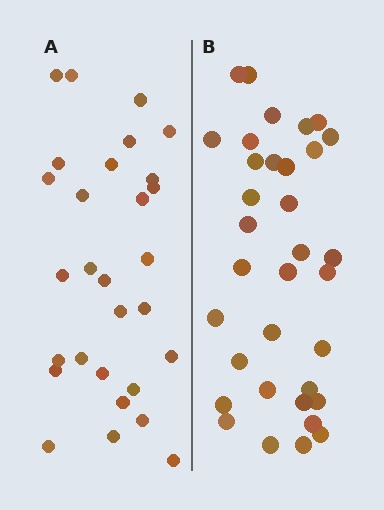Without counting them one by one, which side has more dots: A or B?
Region B (the right region) has more dots.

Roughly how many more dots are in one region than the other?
Region B has about 5 more dots than region A.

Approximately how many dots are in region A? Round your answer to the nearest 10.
About 30 dots. (The exact count is 29, which rounds to 30.)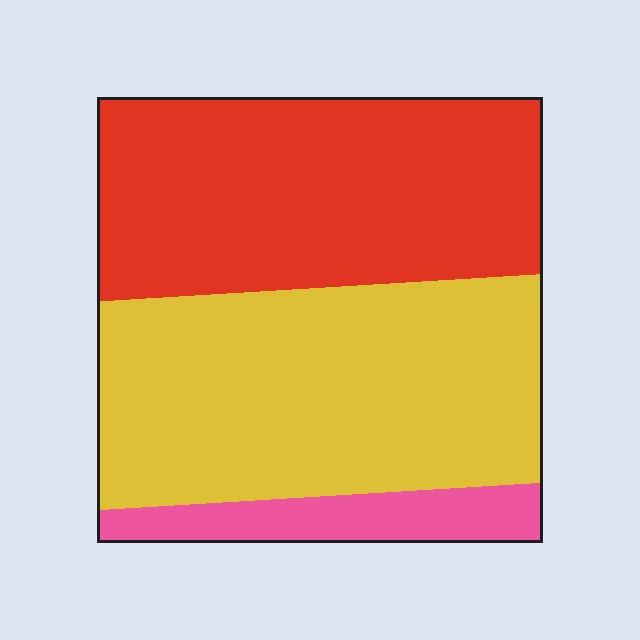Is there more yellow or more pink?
Yellow.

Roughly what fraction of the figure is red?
Red covers roughly 45% of the figure.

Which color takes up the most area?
Yellow, at roughly 45%.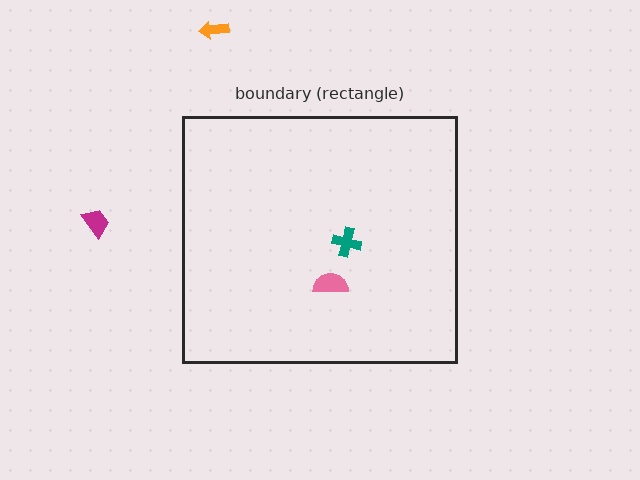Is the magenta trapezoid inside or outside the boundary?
Outside.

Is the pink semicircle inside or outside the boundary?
Inside.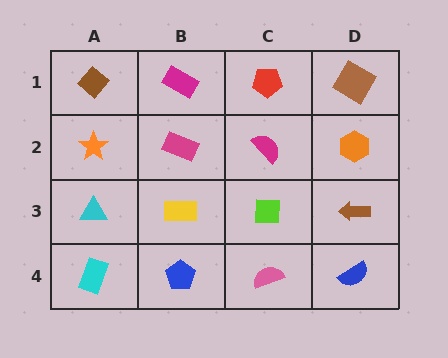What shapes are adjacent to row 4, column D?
A brown arrow (row 3, column D), a pink semicircle (row 4, column C).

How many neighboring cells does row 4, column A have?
2.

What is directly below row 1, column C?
A magenta semicircle.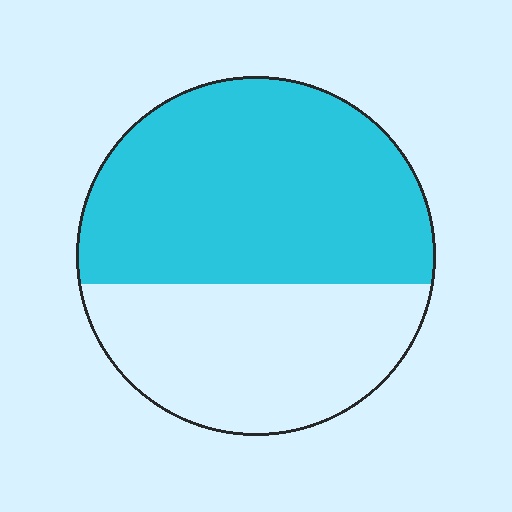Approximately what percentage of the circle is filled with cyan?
Approximately 60%.